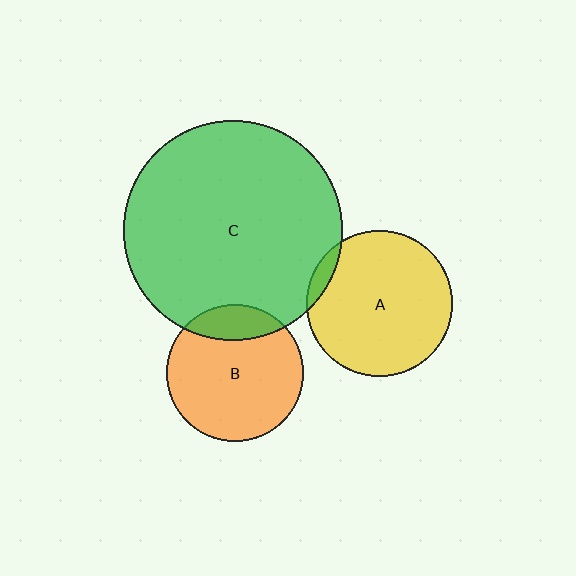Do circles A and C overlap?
Yes.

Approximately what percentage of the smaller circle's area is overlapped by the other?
Approximately 5%.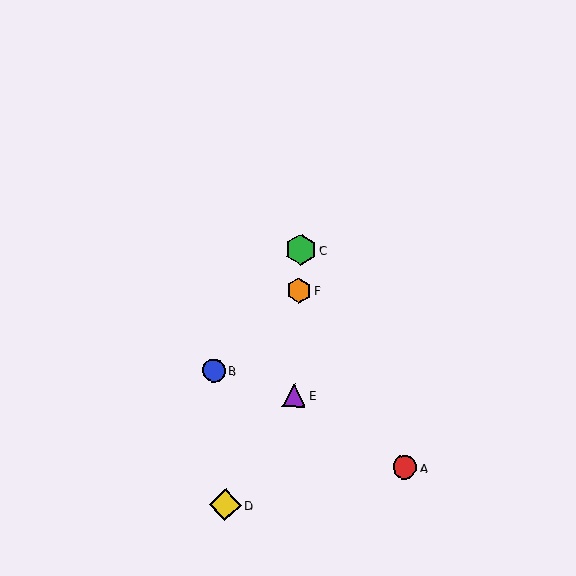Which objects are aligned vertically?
Objects C, E, F are aligned vertically.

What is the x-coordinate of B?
Object B is at x≈214.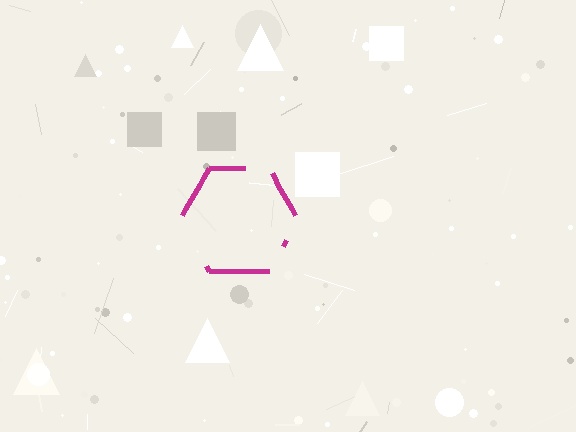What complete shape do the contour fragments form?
The contour fragments form a hexagon.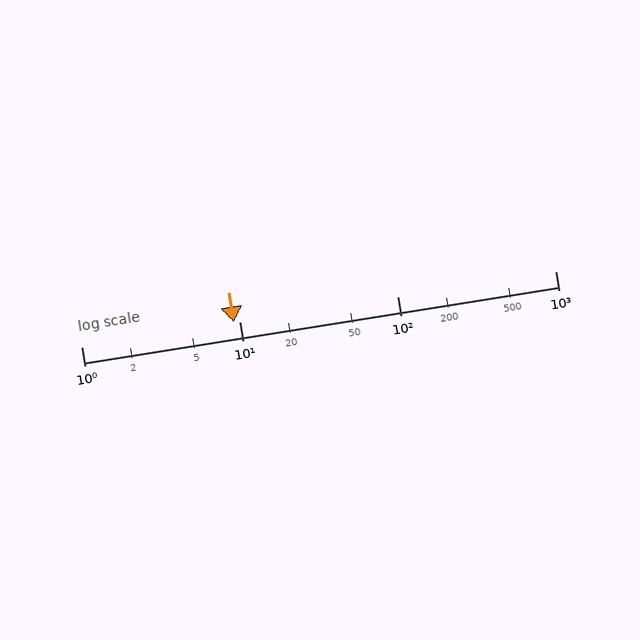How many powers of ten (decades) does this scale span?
The scale spans 3 decades, from 1 to 1000.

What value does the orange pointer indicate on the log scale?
The pointer indicates approximately 9.2.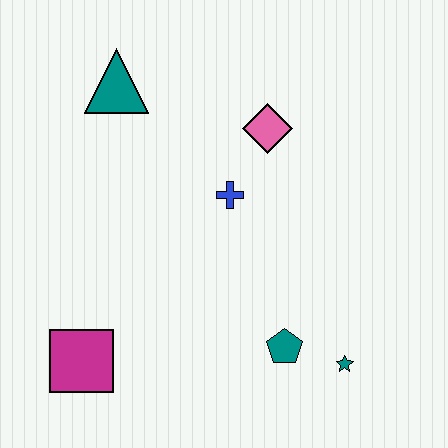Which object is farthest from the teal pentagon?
The teal triangle is farthest from the teal pentagon.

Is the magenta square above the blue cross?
No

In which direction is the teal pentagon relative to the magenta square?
The teal pentagon is to the right of the magenta square.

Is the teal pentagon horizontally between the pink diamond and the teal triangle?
No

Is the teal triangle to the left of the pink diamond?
Yes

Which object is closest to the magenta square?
The teal pentagon is closest to the magenta square.